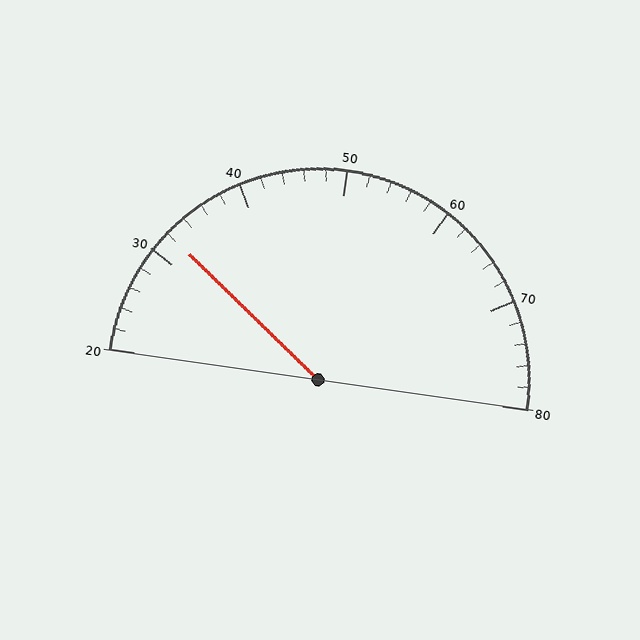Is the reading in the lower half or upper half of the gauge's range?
The reading is in the lower half of the range (20 to 80).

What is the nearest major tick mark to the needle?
The nearest major tick mark is 30.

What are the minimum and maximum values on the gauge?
The gauge ranges from 20 to 80.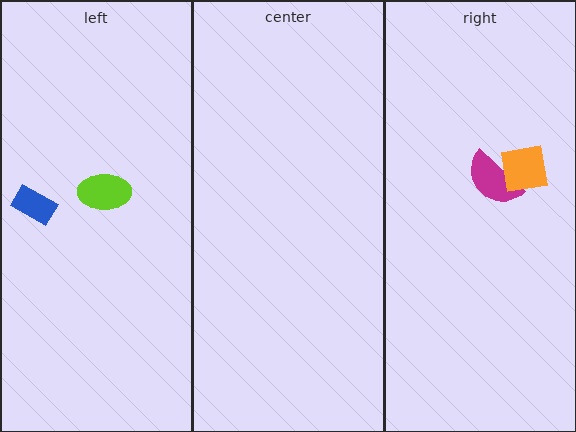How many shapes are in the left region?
2.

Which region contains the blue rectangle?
The left region.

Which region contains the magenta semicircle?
The right region.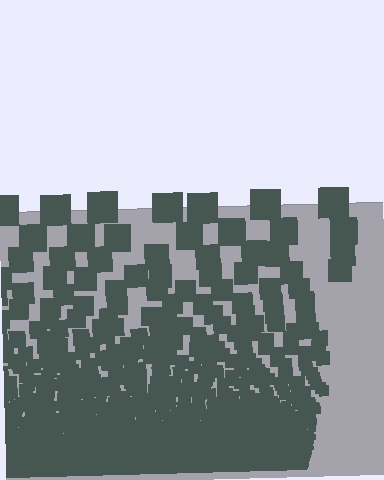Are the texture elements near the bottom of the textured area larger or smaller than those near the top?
Smaller. The gradient is inverted — elements near the bottom are smaller and denser.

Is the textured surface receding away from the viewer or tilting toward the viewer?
The surface appears to tilt toward the viewer. Texture elements get larger and sparser toward the top.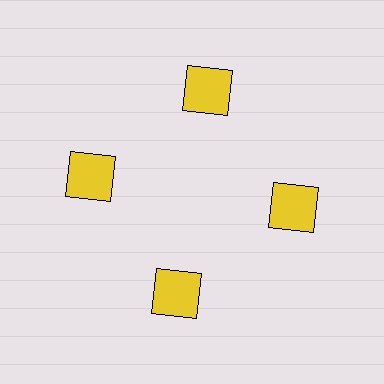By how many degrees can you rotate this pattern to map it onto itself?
The pattern maps onto itself every 90 degrees of rotation.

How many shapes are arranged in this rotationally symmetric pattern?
There are 4 shapes, arranged in 4 groups of 1.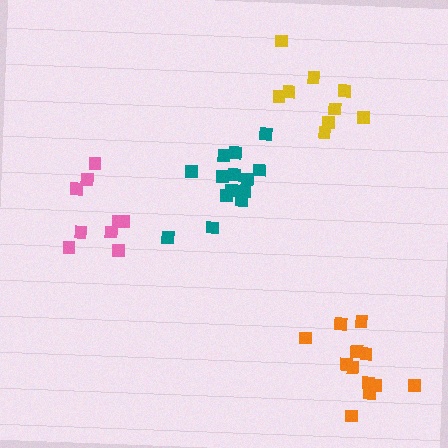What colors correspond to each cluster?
The clusters are colored: orange, teal, yellow, pink.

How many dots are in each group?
Group 1: 12 dots, Group 2: 14 dots, Group 3: 9 dots, Group 4: 9 dots (44 total).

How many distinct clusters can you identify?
There are 4 distinct clusters.